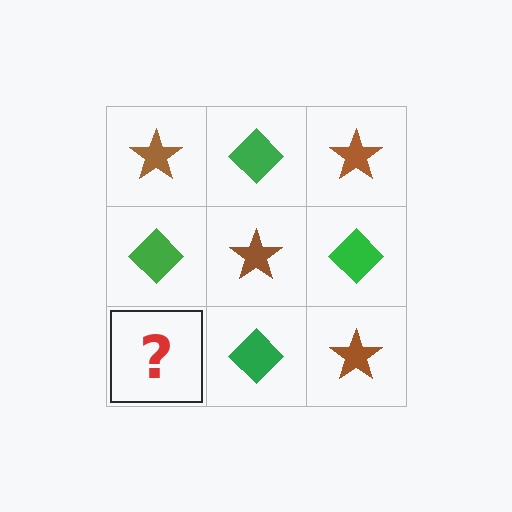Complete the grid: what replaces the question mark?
The question mark should be replaced with a brown star.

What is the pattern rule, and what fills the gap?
The rule is that it alternates brown star and green diamond in a checkerboard pattern. The gap should be filled with a brown star.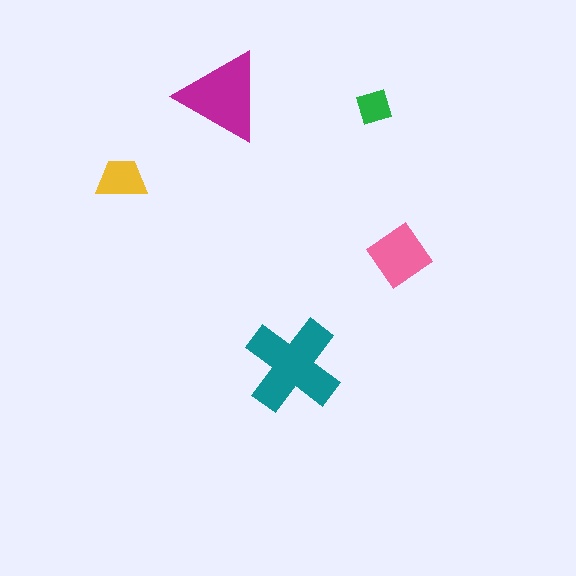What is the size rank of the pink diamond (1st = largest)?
3rd.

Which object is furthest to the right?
The pink diamond is rightmost.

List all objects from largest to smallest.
The teal cross, the magenta triangle, the pink diamond, the yellow trapezoid, the green square.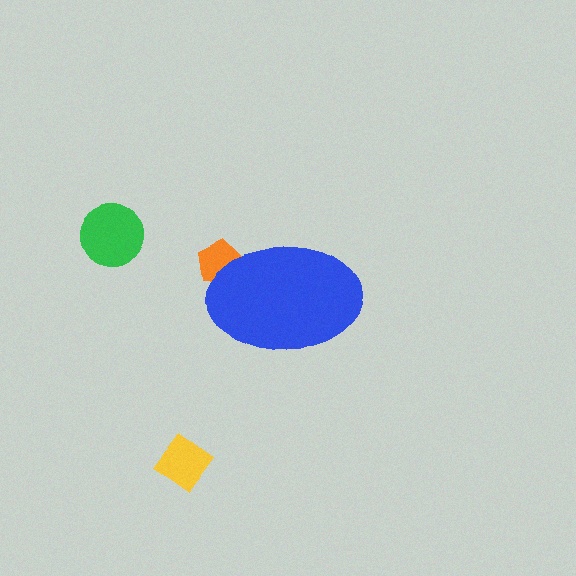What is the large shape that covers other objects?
A blue ellipse.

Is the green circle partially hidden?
No, the green circle is fully visible.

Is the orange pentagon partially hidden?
Yes, the orange pentagon is partially hidden behind the blue ellipse.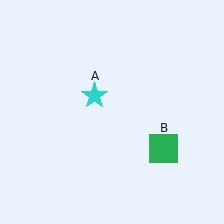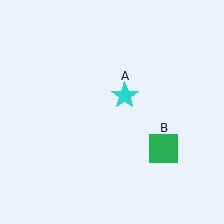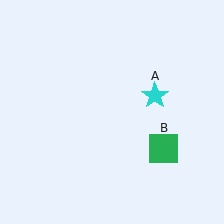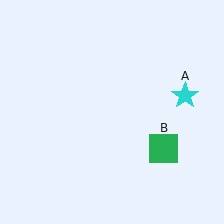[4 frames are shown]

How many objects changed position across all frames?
1 object changed position: cyan star (object A).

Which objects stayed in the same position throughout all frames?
Green square (object B) remained stationary.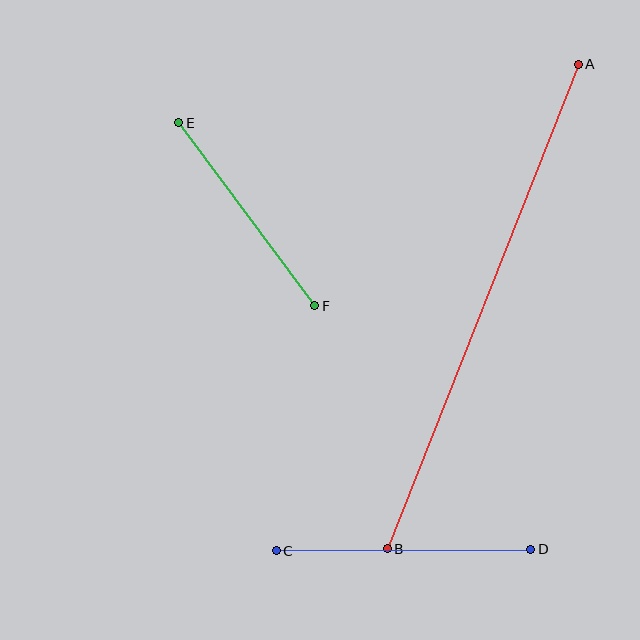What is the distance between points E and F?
The distance is approximately 228 pixels.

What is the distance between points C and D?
The distance is approximately 255 pixels.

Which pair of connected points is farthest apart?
Points A and B are farthest apart.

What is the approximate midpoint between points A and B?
The midpoint is at approximately (483, 307) pixels.